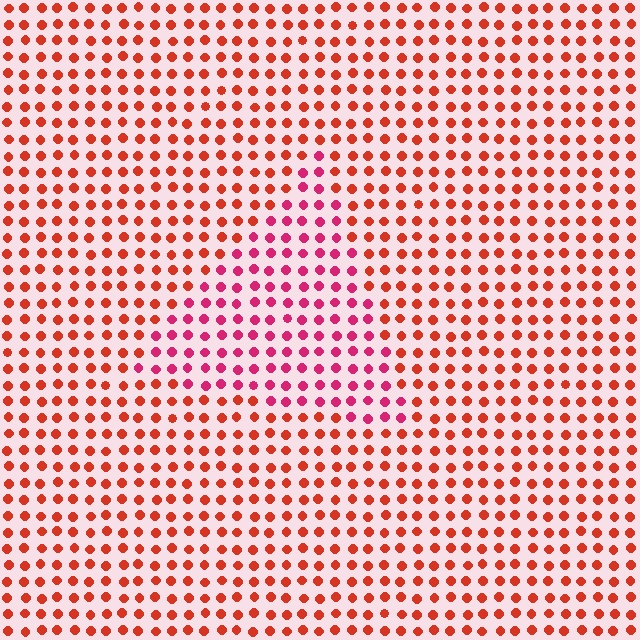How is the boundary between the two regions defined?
The boundary is defined purely by a slight shift in hue (about 33 degrees). Spacing, size, and orientation are identical on both sides.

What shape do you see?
I see a triangle.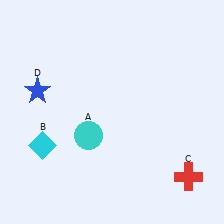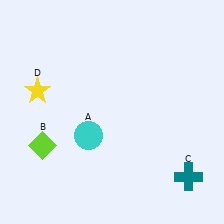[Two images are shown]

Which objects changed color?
B changed from cyan to lime. C changed from red to teal. D changed from blue to yellow.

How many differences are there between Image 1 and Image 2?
There are 3 differences between the two images.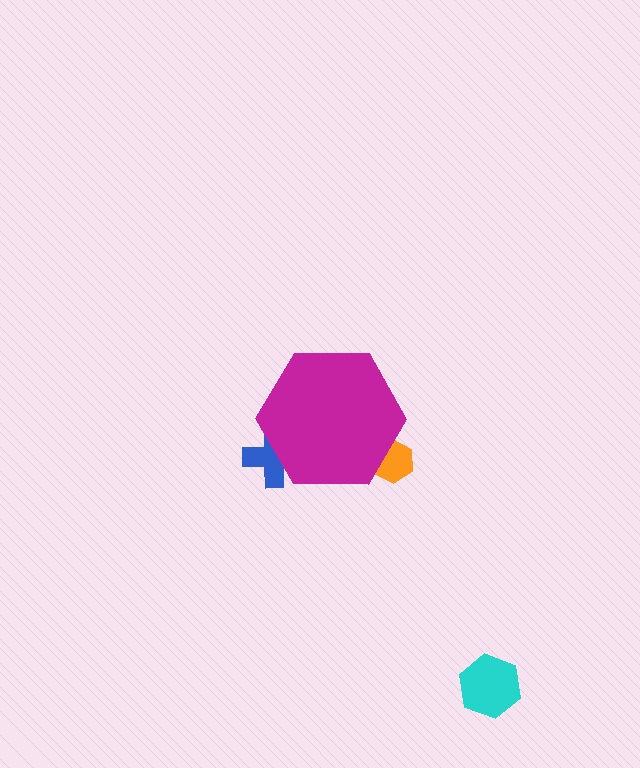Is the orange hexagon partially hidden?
Yes, the orange hexagon is partially hidden behind the magenta hexagon.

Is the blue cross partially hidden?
Yes, the blue cross is partially hidden behind the magenta hexagon.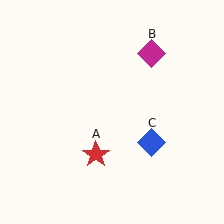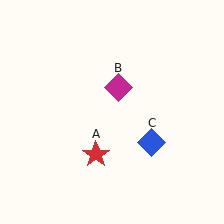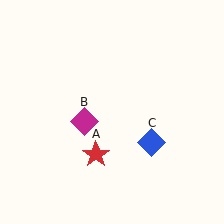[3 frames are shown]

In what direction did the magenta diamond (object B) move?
The magenta diamond (object B) moved down and to the left.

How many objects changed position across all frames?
1 object changed position: magenta diamond (object B).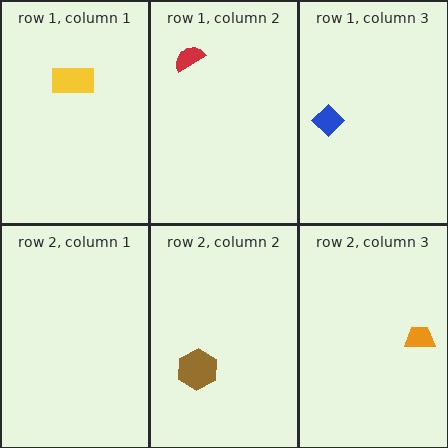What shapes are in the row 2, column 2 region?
The brown hexagon.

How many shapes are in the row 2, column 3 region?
1.